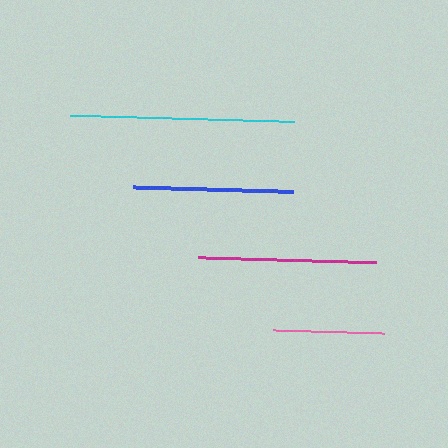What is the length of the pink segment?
The pink segment is approximately 111 pixels long.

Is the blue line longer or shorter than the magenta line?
The magenta line is longer than the blue line.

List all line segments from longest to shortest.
From longest to shortest: cyan, magenta, blue, pink.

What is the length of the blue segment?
The blue segment is approximately 160 pixels long.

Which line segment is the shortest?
The pink line is the shortest at approximately 111 pixels.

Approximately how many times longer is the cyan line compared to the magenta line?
The cyan line is approximately 1.3 times the length of the magenta line.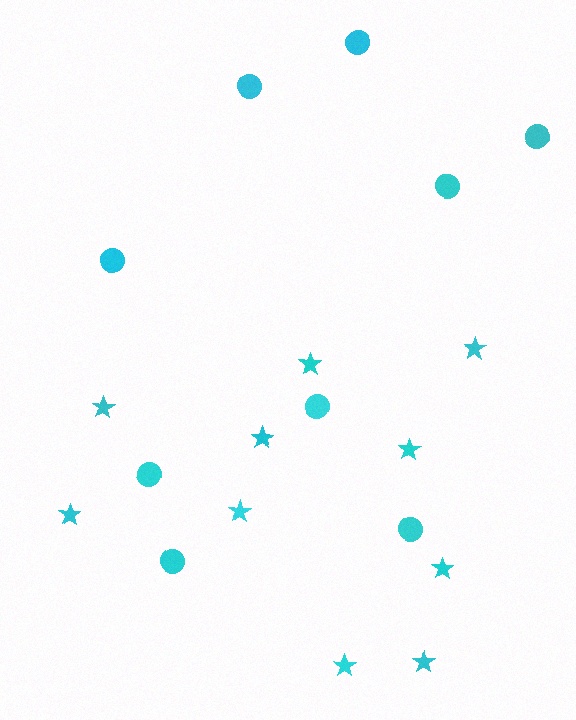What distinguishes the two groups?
There are 2 groups: one group of stars (10) and one group of circles (9).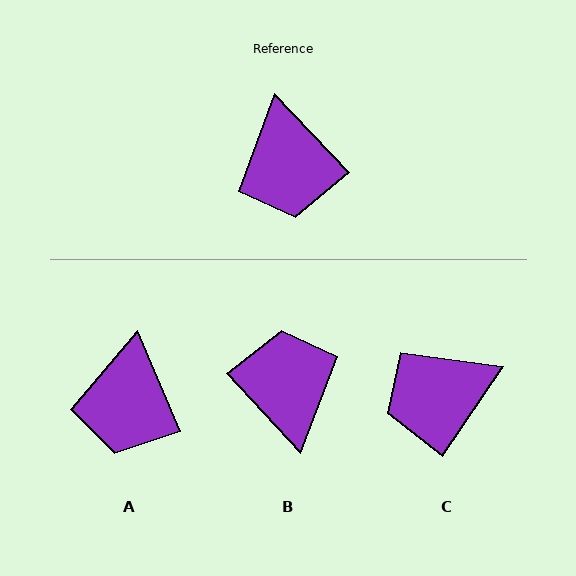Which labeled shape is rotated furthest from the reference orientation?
B, about 179 degrees away.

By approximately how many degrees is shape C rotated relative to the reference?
Approximately 78 degrees clockwise.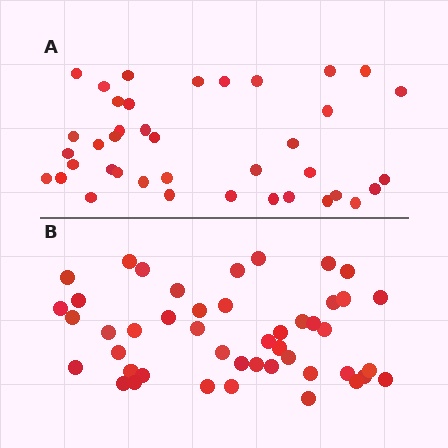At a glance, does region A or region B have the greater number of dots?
Region B (the bottom region) has more dots.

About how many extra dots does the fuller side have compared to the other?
Region B has roughly 8 or so more dots than region A.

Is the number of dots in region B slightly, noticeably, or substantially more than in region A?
Region B has only slightly more — the two regions are fairly close. The ratio is roughly 1.2 to 1.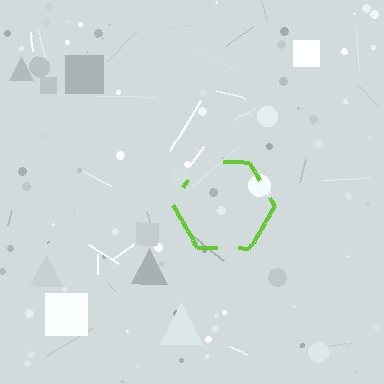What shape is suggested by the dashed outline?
The dashed outline suggests a hexagon.